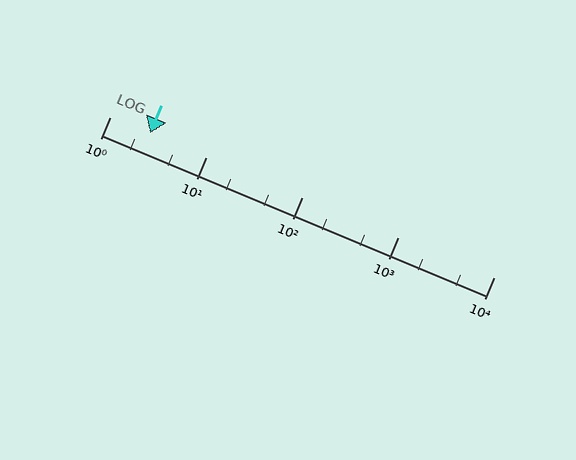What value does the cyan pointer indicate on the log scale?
The pointer indicates approximately 2.6.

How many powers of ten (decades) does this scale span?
The scale spans 4 decades, from 1 to 10000.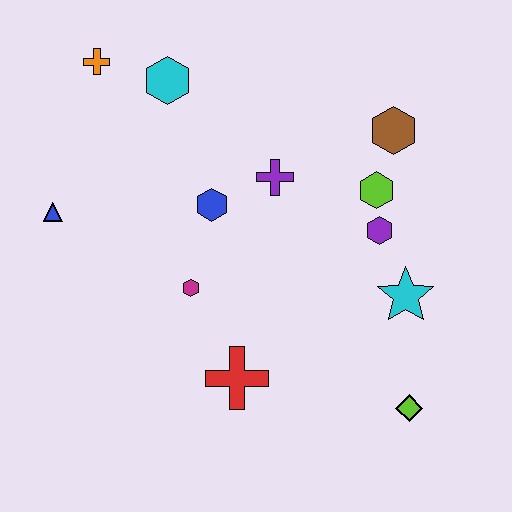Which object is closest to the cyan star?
The purple hexagon is closest to the cyan star.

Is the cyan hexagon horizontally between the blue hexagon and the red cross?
No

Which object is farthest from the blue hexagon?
The lime diamond is farthest from the blue hexagon.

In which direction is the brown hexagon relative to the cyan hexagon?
The brown hexagon is to the right of the cyan hexagon.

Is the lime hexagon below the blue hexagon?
No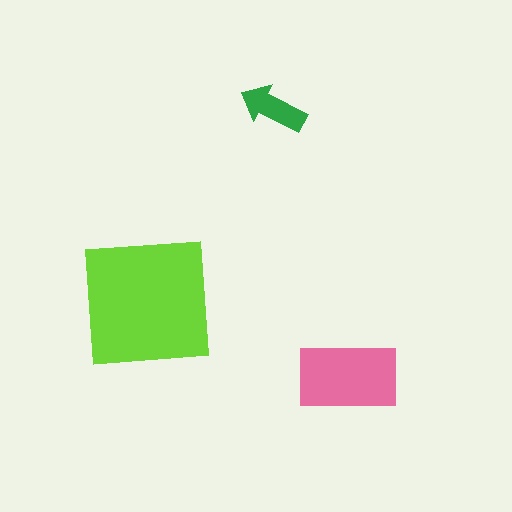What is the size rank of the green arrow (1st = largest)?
3rd.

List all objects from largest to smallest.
The lime square, the pink rectangle, the green arrow.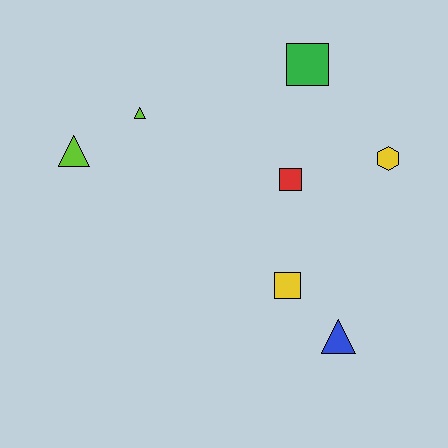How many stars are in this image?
There are no stars.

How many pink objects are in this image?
There are no pink objects.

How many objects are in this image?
There are 7 objects.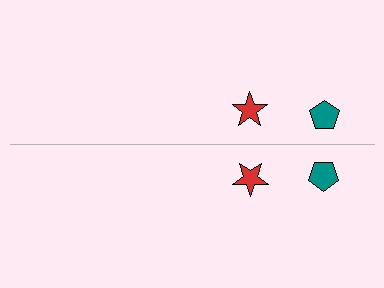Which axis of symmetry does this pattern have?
The pattern has a horizontal axis of symmetry running through the center of the image.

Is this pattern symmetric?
Yes, this pattern has bilateral (reflection) symmetry.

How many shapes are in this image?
There are 4 shapes in this image.